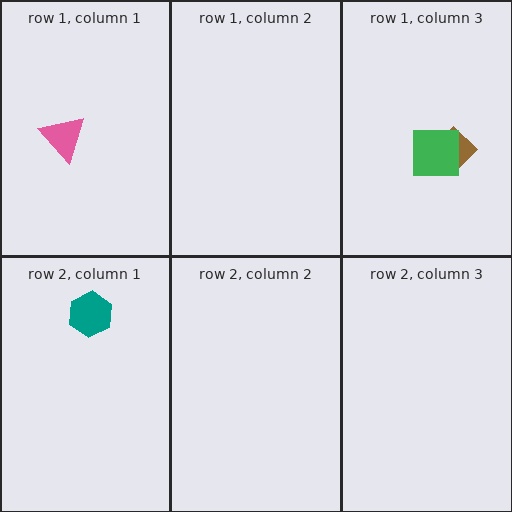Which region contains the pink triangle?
The row 1, column 1 region.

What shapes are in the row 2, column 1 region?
The teal hexagon.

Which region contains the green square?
The row 1, column 3 region.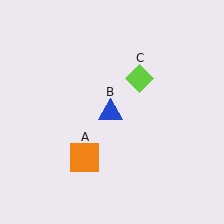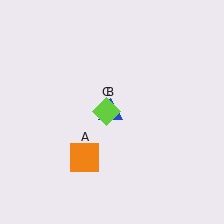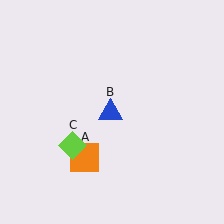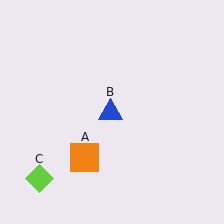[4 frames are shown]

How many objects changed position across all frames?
1 object changed position: lime diamond (object C).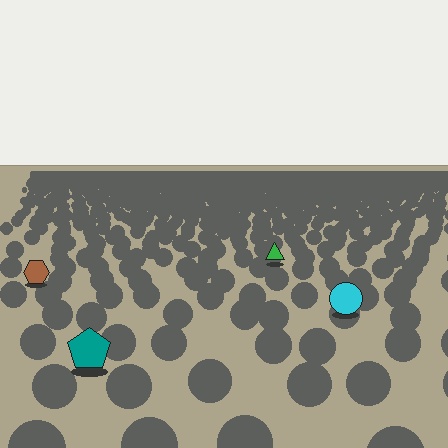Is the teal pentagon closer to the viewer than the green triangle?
Yes. The teal pentagon is closer — you can tell from the texture gradient: the ground texture is coarser near it.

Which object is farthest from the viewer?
The green triangle is farthest from the viewer. It appears smaller and the ground texture around it is denser.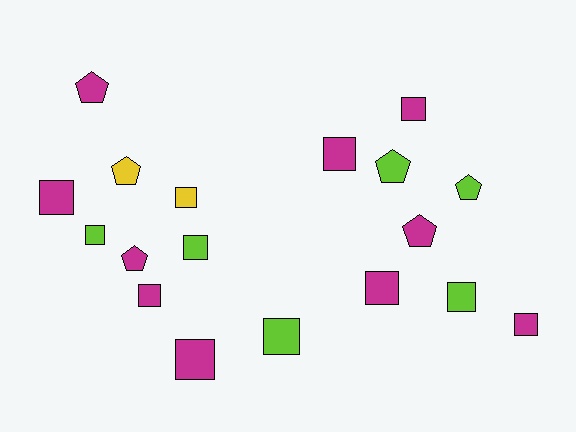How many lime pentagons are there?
There are 2 lime pentagons.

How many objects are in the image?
There are 18 objects.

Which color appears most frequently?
Magenta, with 10 objects.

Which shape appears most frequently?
Square, with 12 objects.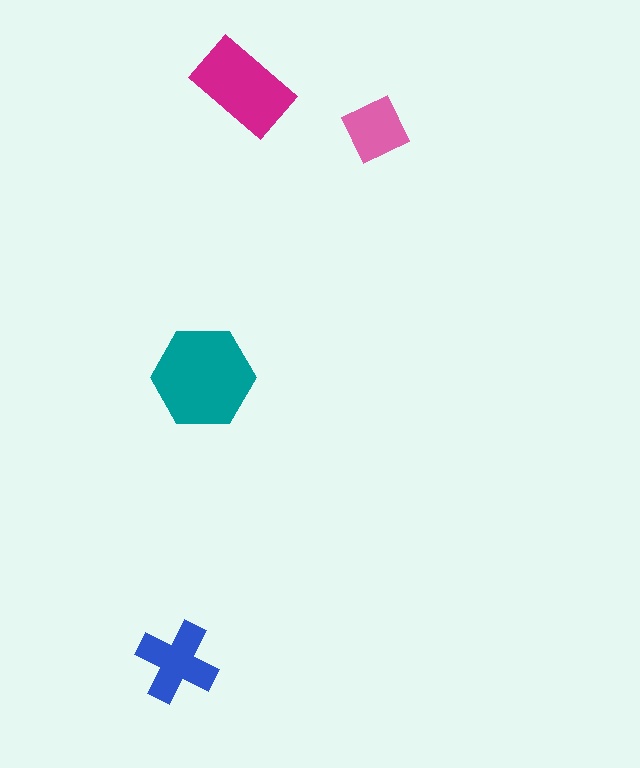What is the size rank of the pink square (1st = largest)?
4th.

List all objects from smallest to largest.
The pink square, the blue cross, the magenta rectangle, the teal hexagon.